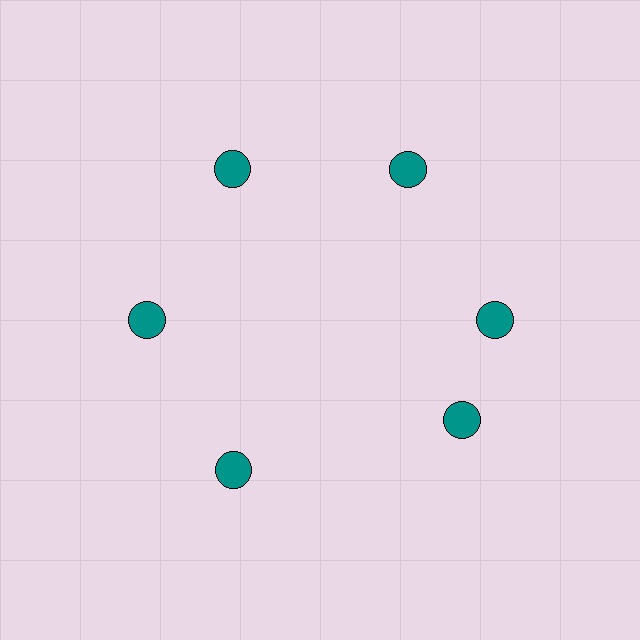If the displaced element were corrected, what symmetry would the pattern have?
It would have 6-fold rotational symmetry — the pattern would map onto itself every 60 degrees.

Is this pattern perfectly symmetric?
No. The 6 teal circles are arranged in a ring, but one element near the 5 o'clock position is rotated out of alignment along the ring, breaking the 6-fold rotational symmetry.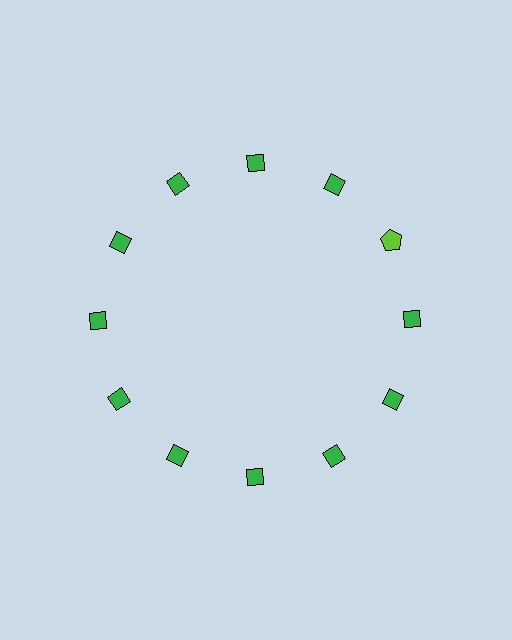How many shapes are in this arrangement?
There are 12 shapes arranged in a ring pattern.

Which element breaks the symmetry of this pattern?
The lime pentagon at roughly the 2 o'clock position breaks the symmetry. All other shapes are green diamonds.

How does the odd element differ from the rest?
It differs in both color (lime instead of green) and shape (pentagon instead of diamond).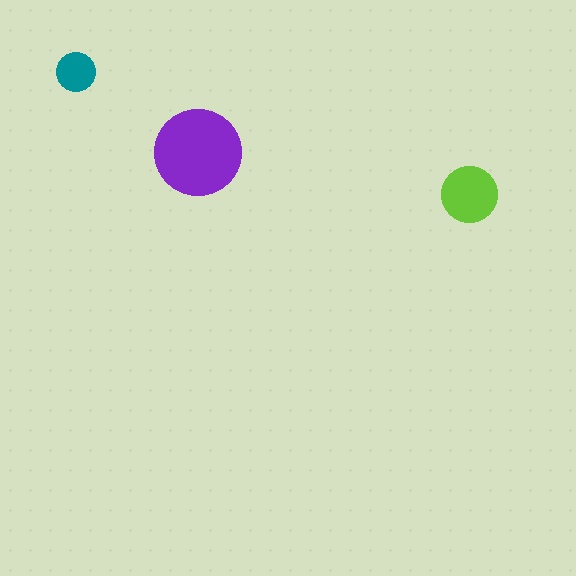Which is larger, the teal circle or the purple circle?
The purple one.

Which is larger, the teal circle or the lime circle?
The lime one.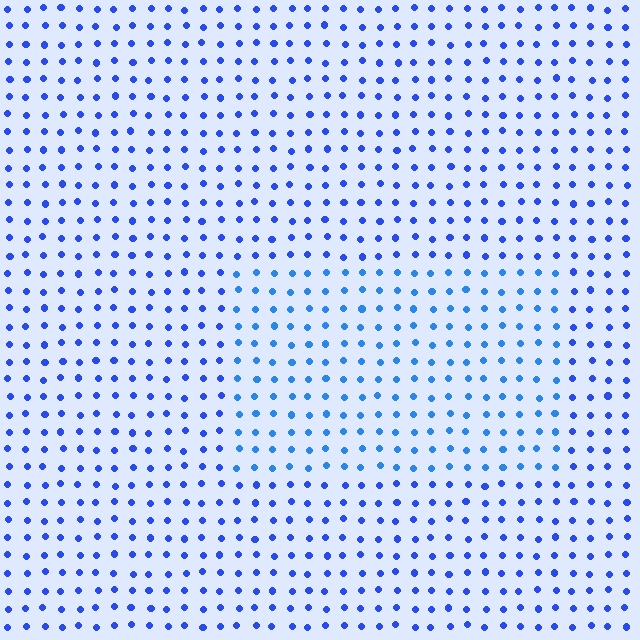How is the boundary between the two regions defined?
The boundary is defined purely by a slight shift in hue (about 19 degrees). Spacing, size, and orientation are identical on both sides.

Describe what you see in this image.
The image is filled with small blue elements in a uniform arrangement. A rectangle-shaped region is visible where the elements are tinted to a slightly different hue, forming a subtle color boundary.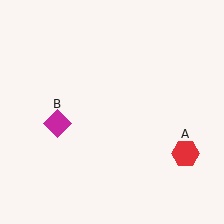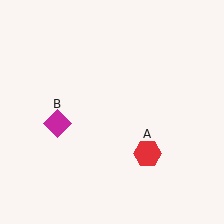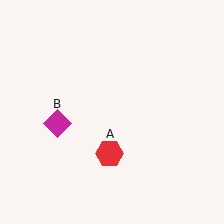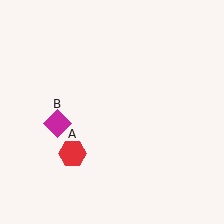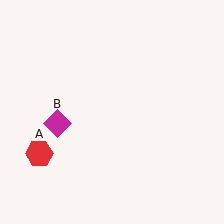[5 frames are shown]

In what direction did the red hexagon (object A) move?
The red hexagon (object A) moved left.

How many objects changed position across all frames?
1 object changed position: red hexagon (object A).